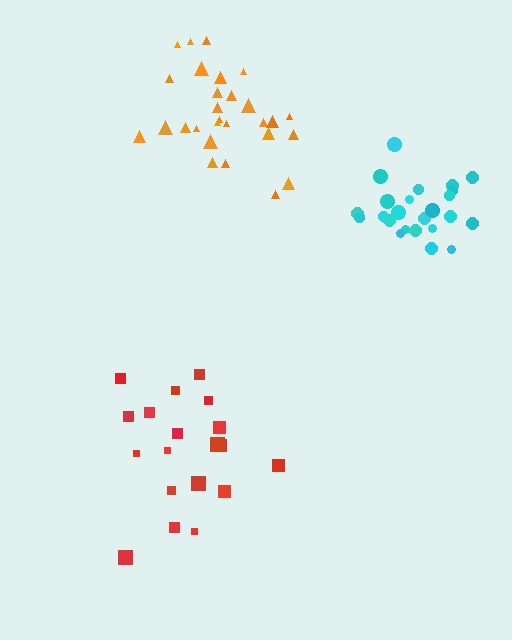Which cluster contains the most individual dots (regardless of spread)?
Orange (28).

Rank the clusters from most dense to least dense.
cyan, orange, red.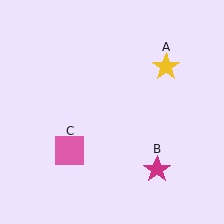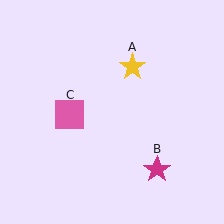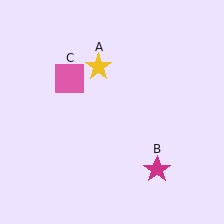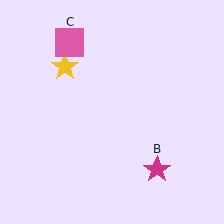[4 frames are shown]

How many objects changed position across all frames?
2 objects changed position: yellow star (object A), pink square (object C).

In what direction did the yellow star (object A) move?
The yellow star (object A) moved left.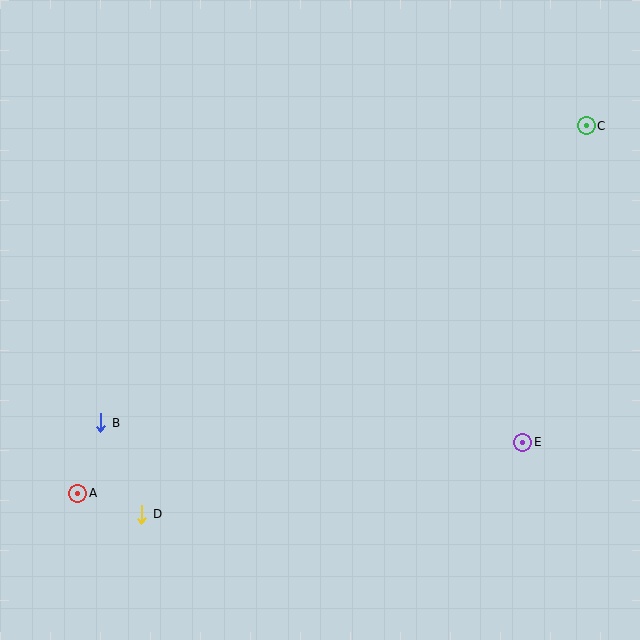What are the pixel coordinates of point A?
Point A is at (78, 493).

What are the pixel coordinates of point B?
Point B is at (101, 423).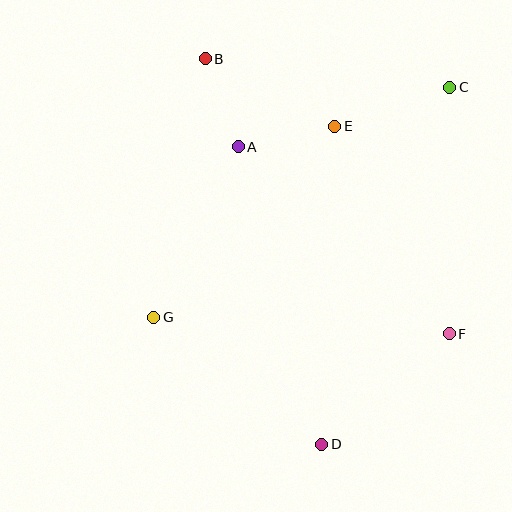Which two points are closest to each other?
Points A and B are closest to each other.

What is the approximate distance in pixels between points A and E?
The distance between A and E is approximately 99 pixels.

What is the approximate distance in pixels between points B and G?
The distance between B and G is approximately 264 pixels.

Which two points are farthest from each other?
Points B and D are farthest from each other.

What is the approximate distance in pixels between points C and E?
The distance between C and E is approximately 121 pixels.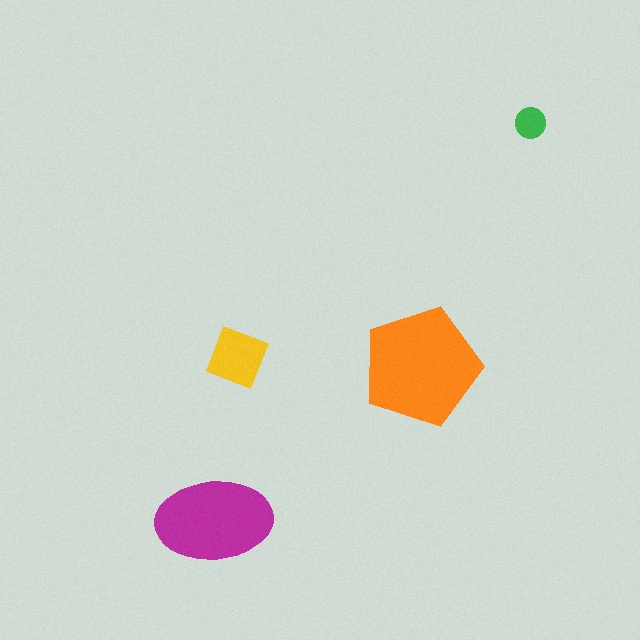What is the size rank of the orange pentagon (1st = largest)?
1st.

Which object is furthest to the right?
The green circle is rightmost.